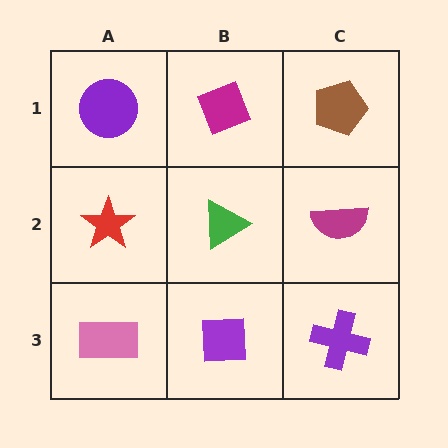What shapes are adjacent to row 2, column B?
A magenta diamond (row 1, column B), a purple square (row 3, column B), a red star (row 2, column A), a magenta semicircle (row 2, column C).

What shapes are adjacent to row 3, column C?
A magenta semicircle (row 2, column C), a purple square (row 3, column B).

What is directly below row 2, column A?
A pink rectangle.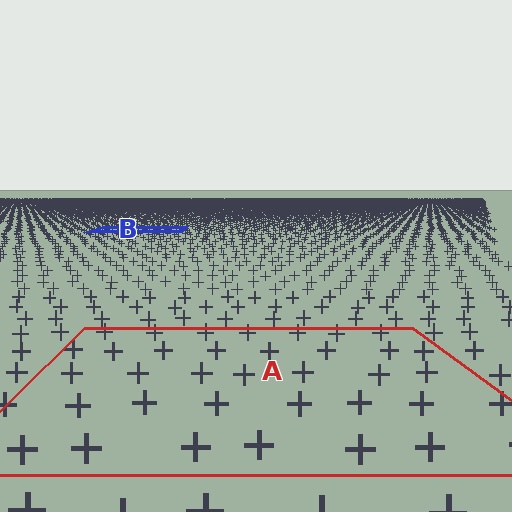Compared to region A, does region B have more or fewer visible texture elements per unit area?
Region B has more texture elements per unit area — they are packed more densely because it is farther away.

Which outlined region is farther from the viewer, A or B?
Region B is farther from the viewer — the texture elements inside it appear smaller and more densely packed.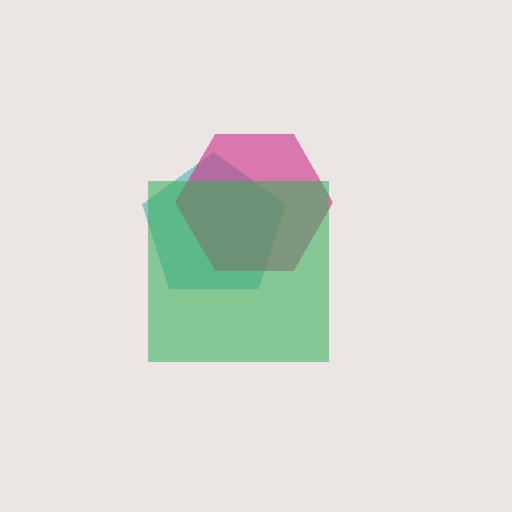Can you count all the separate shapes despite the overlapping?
Yes, there are 3 separate shapes.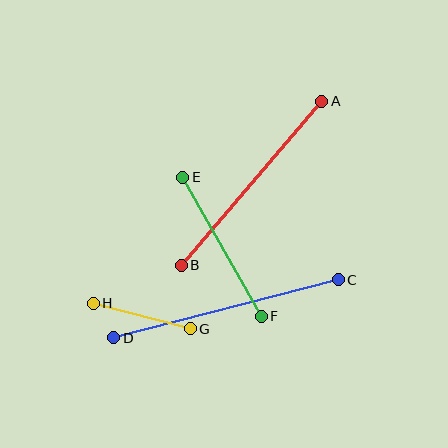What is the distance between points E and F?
The distance is approximately 160 pixels.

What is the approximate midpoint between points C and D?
The midpoint is at approximately (226, 309) pixels.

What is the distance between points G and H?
The distance is approximately 100 pixels.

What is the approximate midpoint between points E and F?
The midpoint is at approximately (222, 247) pixels.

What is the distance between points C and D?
The distance is approximately 232 pixels.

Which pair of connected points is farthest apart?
Points C and D are farthest apart.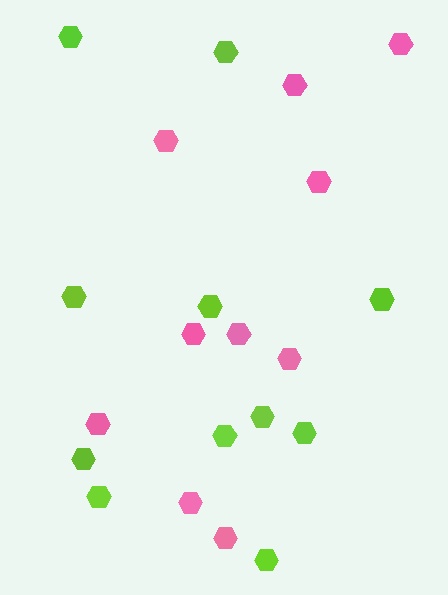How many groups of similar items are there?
There are 2 groups: one group of pink hexagons (10) and one group of lime hexagons (11).